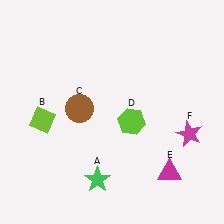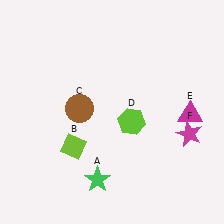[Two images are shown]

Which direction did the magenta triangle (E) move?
The magenta triangle (E) moved up.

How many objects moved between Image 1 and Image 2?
2 objects moved between the two images.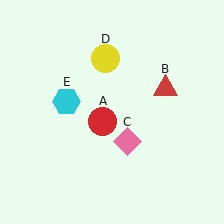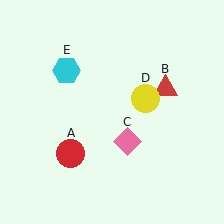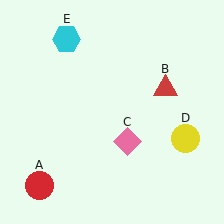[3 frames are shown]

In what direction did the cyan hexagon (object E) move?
The cyan hexagon (object E) moved up.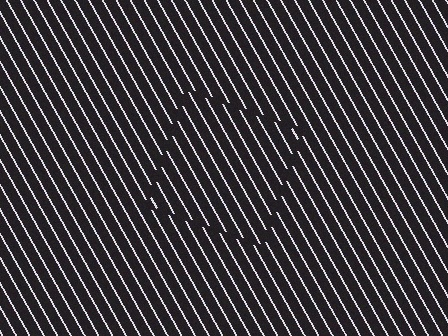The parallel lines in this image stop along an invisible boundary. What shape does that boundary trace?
An illusory square. The interior of the shape contains the same grating, shifted by half a period — the contour is defined by the phase discontinuity where line-ends from the inner and outer gratings abut.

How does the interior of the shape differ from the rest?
The interior of the shape contains the same grating, shifted by half a period — the contour is defined by the phase discontinuity where line-ends from the inner and outer gratings abut.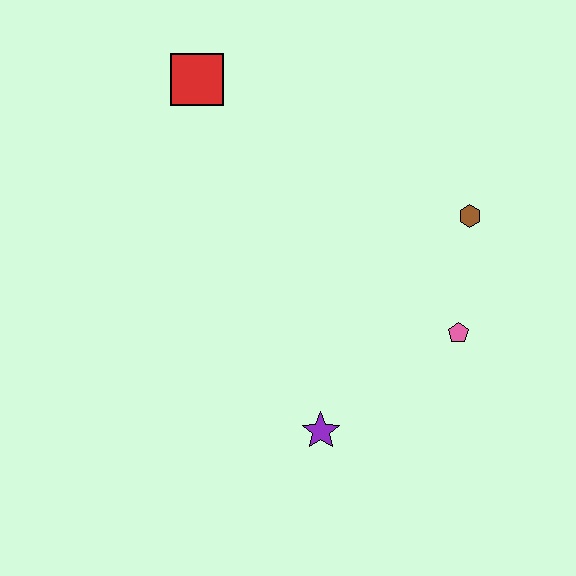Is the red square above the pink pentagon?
Yes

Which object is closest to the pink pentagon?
The brown hexagon is closest to the pink pentagon.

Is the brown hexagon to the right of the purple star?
Yes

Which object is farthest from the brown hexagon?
The red square is farthest from the brown hexagon.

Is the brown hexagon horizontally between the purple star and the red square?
No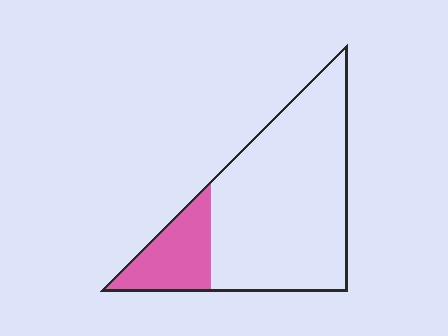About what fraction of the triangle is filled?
About one fifth (1/5).